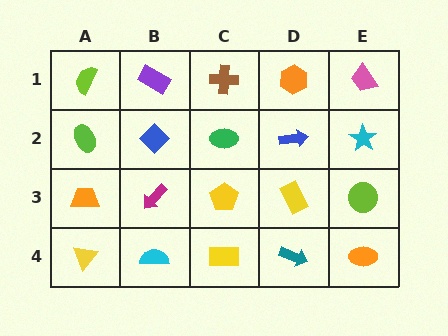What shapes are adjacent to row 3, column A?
A lime ellipse (row 2, column A), a yellow triangle (row 4, column A), a magenta arrow (row 3, column B).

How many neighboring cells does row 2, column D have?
4.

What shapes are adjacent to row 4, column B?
A magenta arrow (row 3, column B), a yellow triangle (row 4, column A), a yellow rectangle (row 4, column C).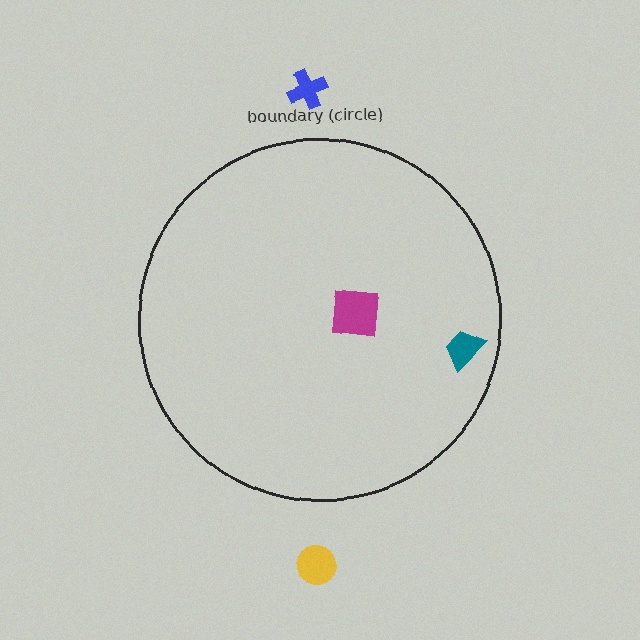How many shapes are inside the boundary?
2 inside, 2 outside.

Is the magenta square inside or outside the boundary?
Inside.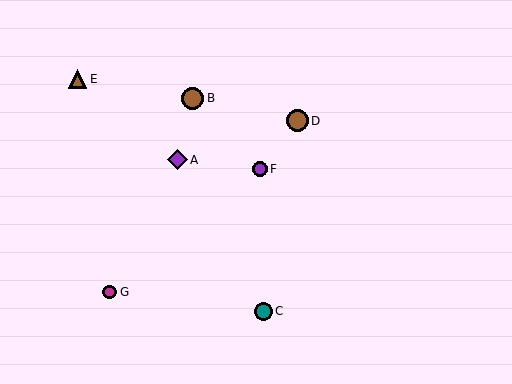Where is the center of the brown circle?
The center of the brown circle is at (193, 98).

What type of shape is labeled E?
Shape E is a brown triangle.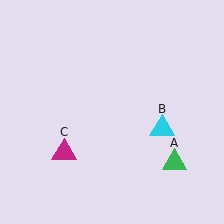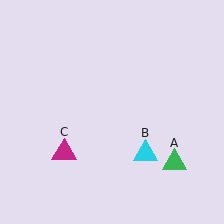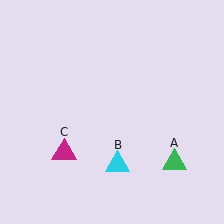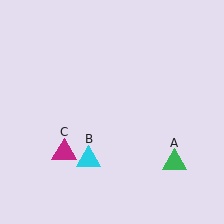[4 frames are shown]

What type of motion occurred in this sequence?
The cyan triangle (object B) rotated clockwise around the center of the scene.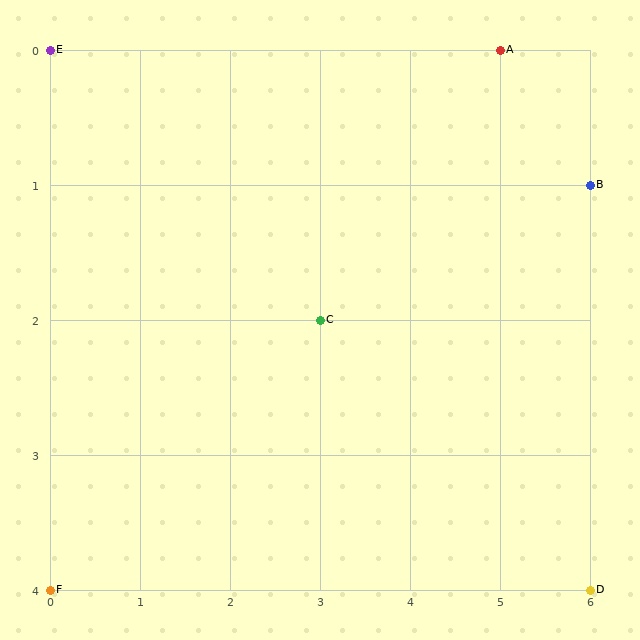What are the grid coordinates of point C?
Point C is at grid coordinates (3, 2).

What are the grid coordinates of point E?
Point E is at grid coordinates (0, 0).